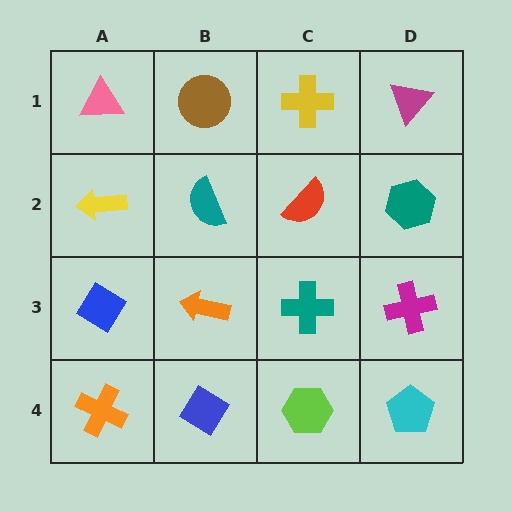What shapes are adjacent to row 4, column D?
A magenta cross (row 3, column D), a lime hexagon (row 4, column C).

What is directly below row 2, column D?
A magenta cross.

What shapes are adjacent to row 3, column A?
A yellow arrow (row 2, column A), an orange cross (row 4, column A), an orange arrow (row 3, column B).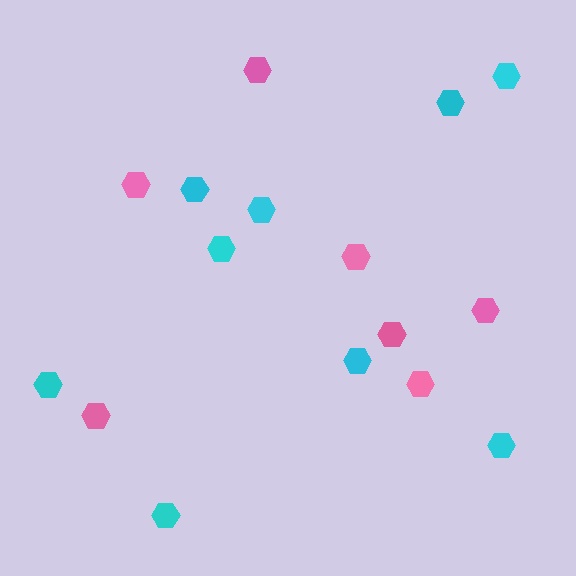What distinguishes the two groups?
There are 2 groups: one group of cyan hexagons (9) and one group of pink hexagons (7).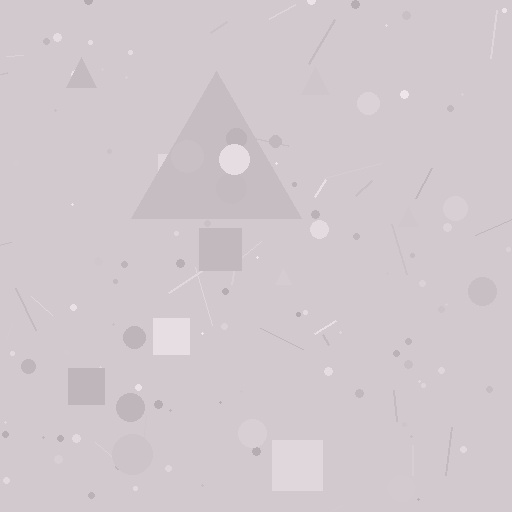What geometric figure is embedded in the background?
A triangle is embedded in the background.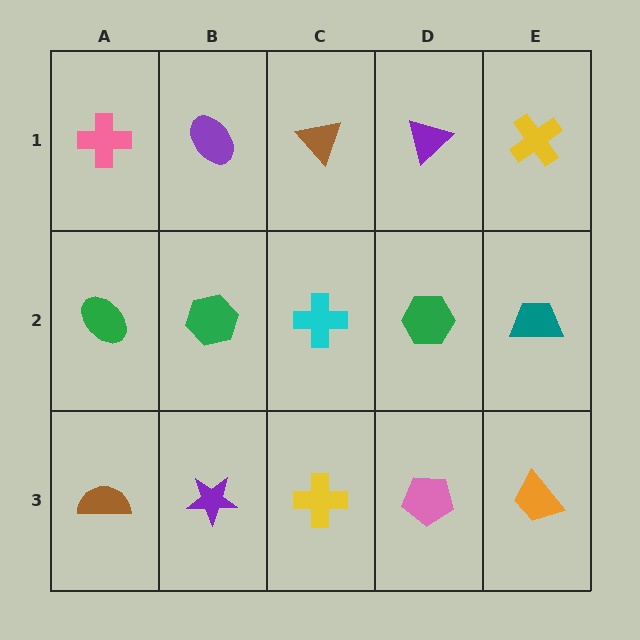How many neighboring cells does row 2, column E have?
3.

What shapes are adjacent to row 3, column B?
A green hexagon (row 2, column B), a brown semicircle (row 3, column A), a yellow cross (row 3, column C).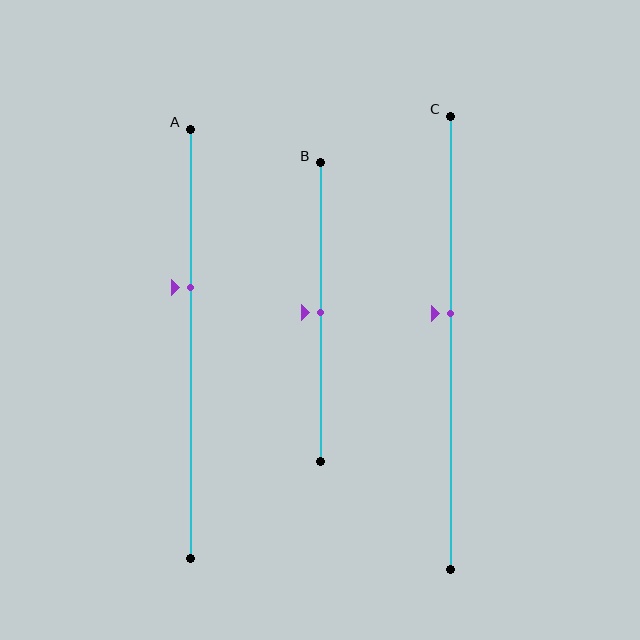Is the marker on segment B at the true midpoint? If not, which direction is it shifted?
Yes, the marker on segment B is at the true midpoint.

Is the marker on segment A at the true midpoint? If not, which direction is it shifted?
No, the marker on segment A is shifted upward by about 13% of the segment length.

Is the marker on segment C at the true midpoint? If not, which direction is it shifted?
No, the marker on segment C is shifted upward by about 6% of the segment length.